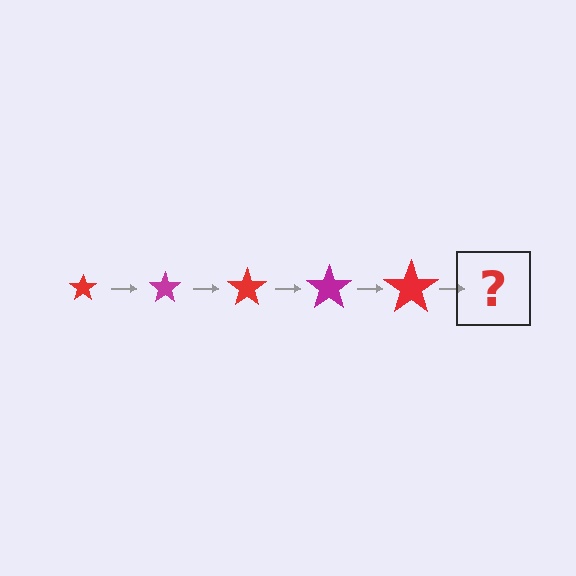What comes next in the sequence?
The next element should be a magenta star, larger than the previous one.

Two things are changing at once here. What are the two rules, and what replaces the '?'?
The two rules are that the star grows larger each step and the color cycles through red and magenta. The '?' should be a magenta star, larger than the previous one.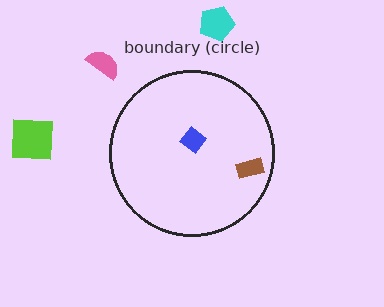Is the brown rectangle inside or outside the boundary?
Inside.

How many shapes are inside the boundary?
2 inside, 3 outside.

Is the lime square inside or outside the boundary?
Outside.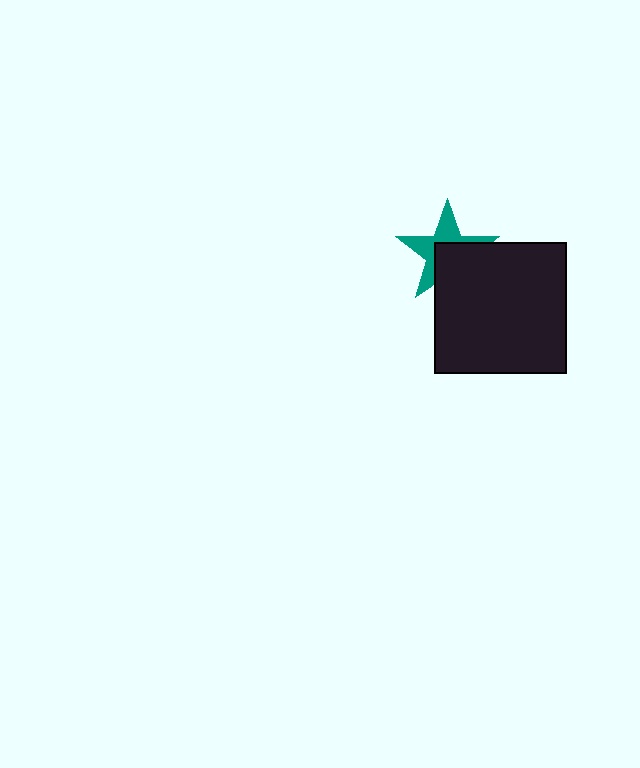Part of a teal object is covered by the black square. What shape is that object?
It is a star.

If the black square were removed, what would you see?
You would see the complete teal star.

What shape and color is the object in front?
The object in front is a black square.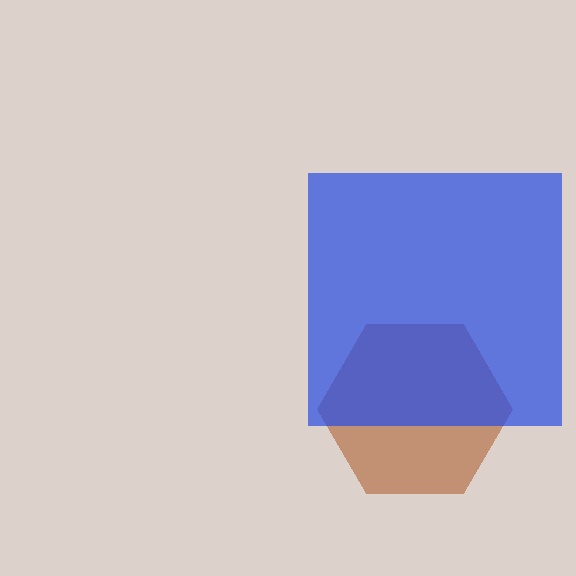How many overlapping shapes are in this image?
There are 2 overlapping shapes in the image.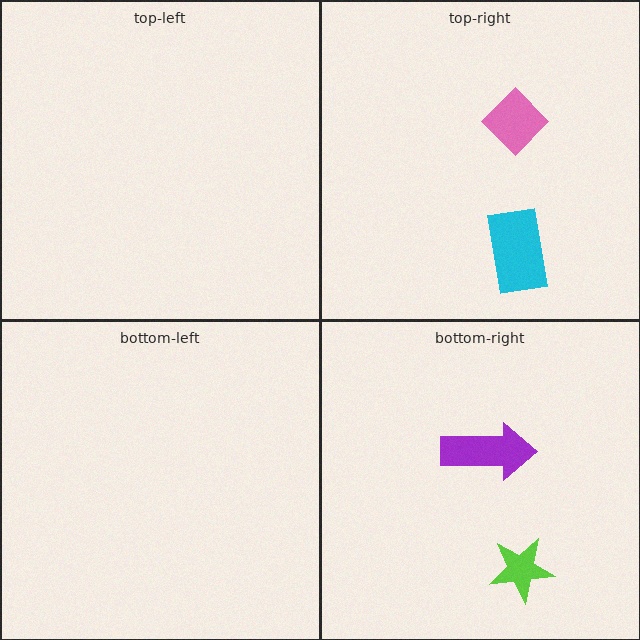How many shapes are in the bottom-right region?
2.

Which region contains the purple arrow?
The bottom-right region.